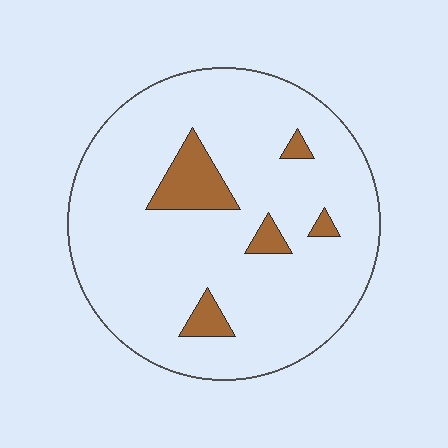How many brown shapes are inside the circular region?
5.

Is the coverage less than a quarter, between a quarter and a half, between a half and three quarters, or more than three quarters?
Less than a quarter.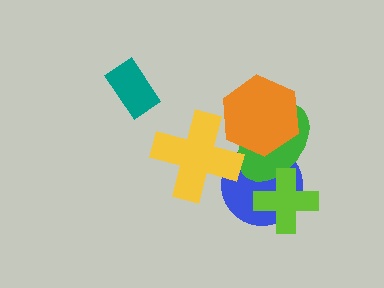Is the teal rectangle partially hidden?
No, no other shape covers it.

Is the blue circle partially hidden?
Yes, it is partially covered by another shape.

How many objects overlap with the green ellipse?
4 objects overlap with the green ellipse.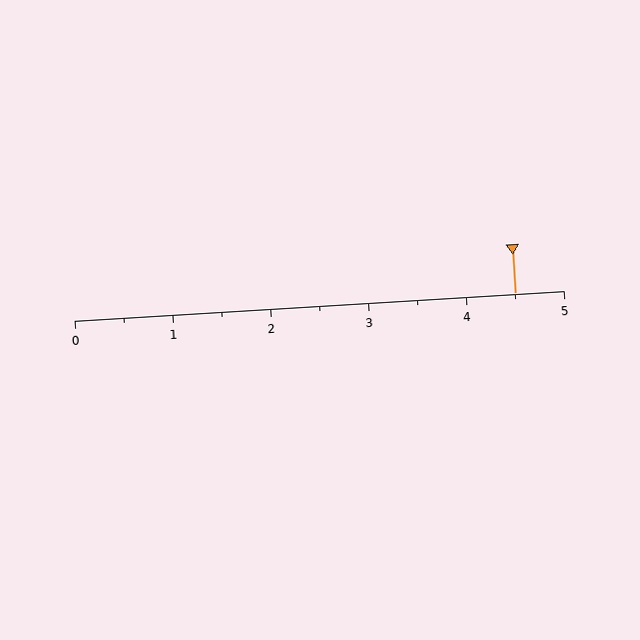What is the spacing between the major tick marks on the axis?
The major ticks are spaced 1 apart.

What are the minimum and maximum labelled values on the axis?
The axis runs from 0 to 5.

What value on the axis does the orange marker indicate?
The marker indicates approximately 4.5.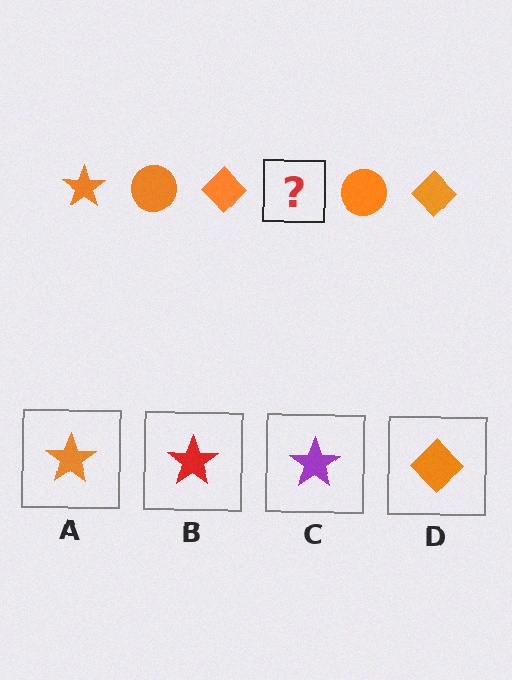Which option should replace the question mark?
Option A.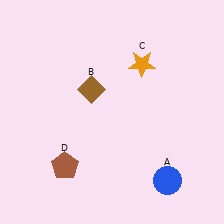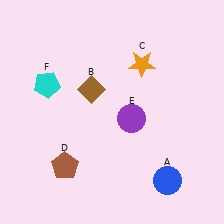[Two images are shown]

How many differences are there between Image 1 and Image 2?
There are 2 differences between the two images.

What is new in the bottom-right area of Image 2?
A purple circle (E) was added in the bottom-right area of Image 2.